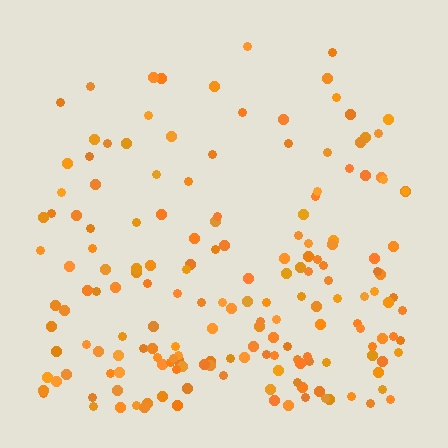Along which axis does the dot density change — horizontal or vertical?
Vertical.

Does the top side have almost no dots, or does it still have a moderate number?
Still a moderate number, just noticeably fewer than the bottom.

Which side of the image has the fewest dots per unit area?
The top.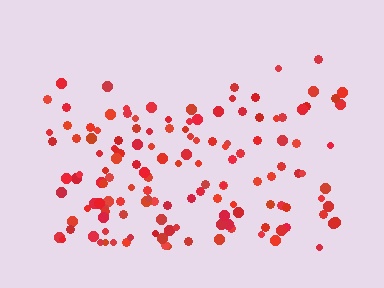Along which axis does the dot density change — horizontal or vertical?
Vertical.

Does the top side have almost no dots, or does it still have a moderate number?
Still a moderate number, just noticeably fewer than the bottom.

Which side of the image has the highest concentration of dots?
The bottom.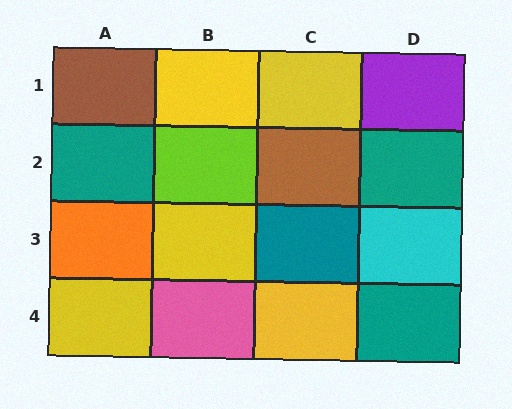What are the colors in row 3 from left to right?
Orange, yellow, teal, cyan.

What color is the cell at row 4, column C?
Yellow.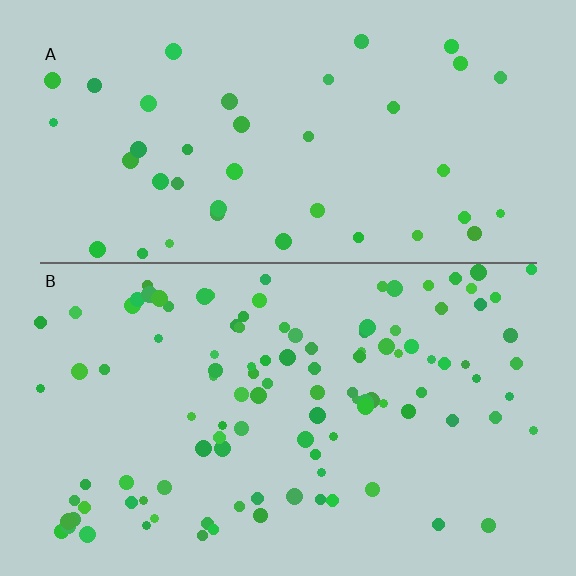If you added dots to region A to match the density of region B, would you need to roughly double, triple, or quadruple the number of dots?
Approximately triple.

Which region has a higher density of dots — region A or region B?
B (the bottom).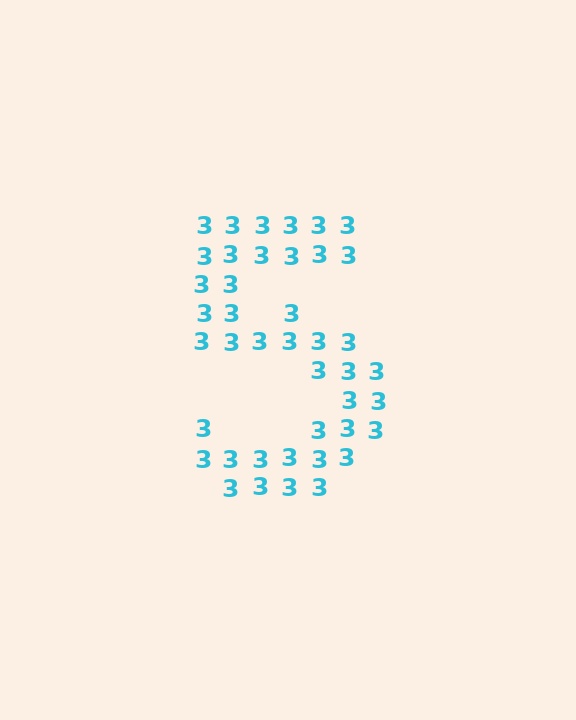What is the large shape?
The large shape is the digit 5.